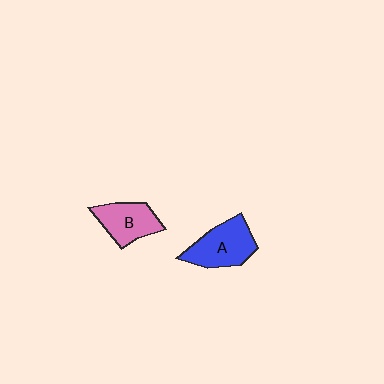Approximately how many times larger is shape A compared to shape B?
Approximately 1.2 times.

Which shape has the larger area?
Shape A (blue).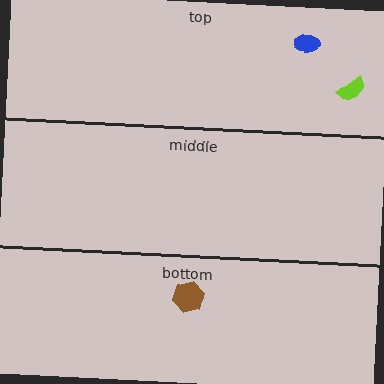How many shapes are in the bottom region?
1.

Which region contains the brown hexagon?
The bottom region.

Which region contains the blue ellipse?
The top region.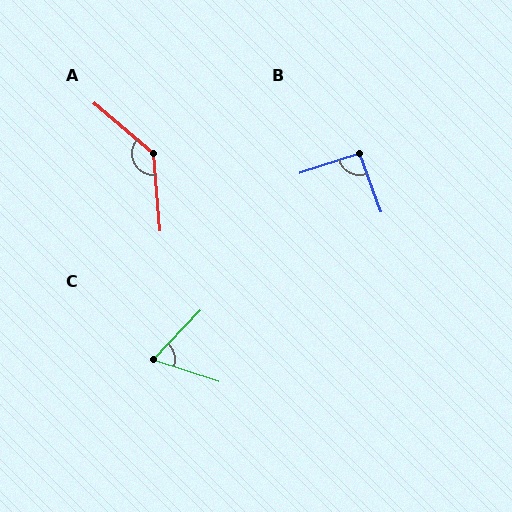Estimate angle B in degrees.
Approximately 92 degrees.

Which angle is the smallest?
C, at approximately 64 degrees.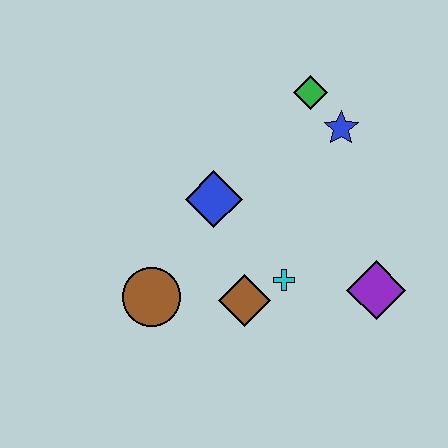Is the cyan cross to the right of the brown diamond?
Yes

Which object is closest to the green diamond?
The blue star is closest to the green diamond.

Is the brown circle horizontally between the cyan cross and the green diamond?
No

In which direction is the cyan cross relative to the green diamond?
The cyan cross is below the green diamond.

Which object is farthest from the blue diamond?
The purple diamond is farthest from the blue diamond.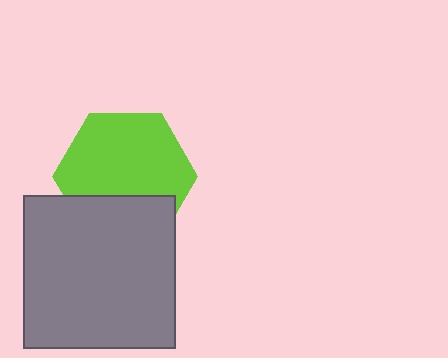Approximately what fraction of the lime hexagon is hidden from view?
Roughly 30% of the lime hexagon is hidden behind the gray square.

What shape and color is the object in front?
The object in front is a gray square.